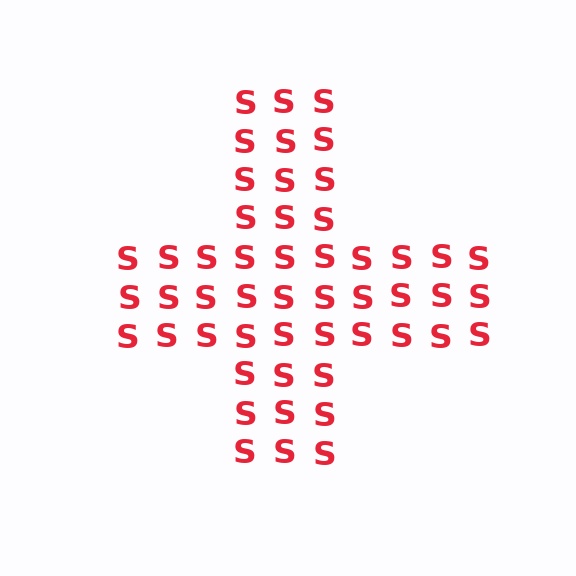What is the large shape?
The large shape is a cross.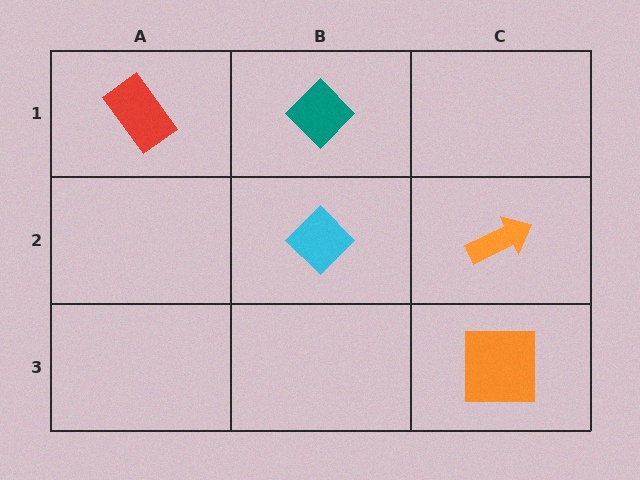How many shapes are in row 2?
2 shapes.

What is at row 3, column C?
An orange square.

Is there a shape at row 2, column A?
No, that cell is empty.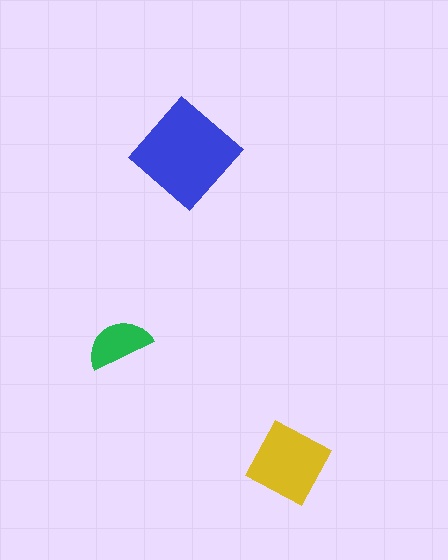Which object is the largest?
The blue diamond.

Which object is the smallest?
The green semicircle.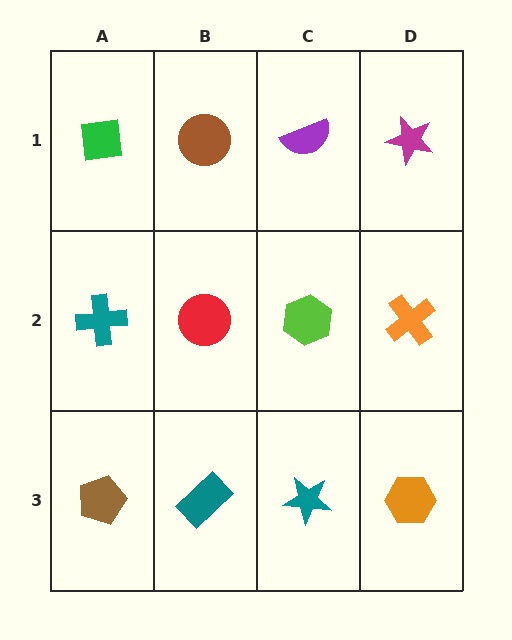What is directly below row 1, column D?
An orange cross.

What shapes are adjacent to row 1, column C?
A lime hexagon (row 2, column C), a brown circle (row 1, column B), a magenta star (row 1, column D).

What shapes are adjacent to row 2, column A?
A green square (row 1, column A), a brown pentagon (row 3, column A), a red circle (row 2, column B).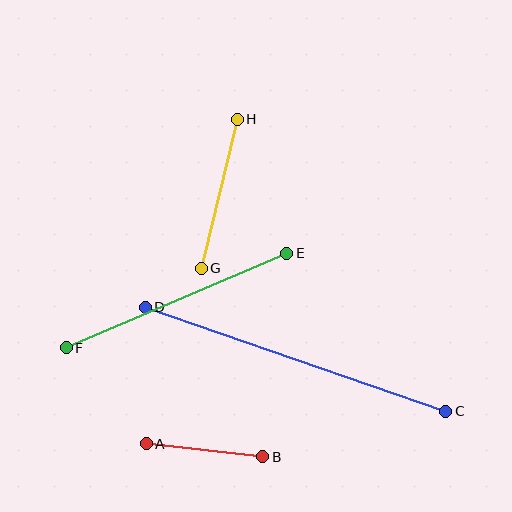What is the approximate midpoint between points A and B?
The midpoint is at approximately (205, 450) pixels.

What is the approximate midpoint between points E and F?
The midpoint is at approximately (177, 300) pixels.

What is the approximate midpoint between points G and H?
The midpoint is at approximately (219, 194) pixels.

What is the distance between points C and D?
The distance is approximately 318 pixels.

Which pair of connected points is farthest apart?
Points C and D are farthest apart.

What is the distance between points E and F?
The distance is approximately 240 pixels.